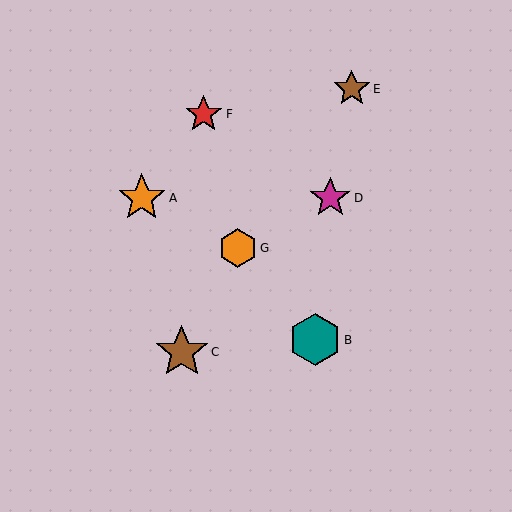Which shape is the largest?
The brown star (labeled C) is the largest.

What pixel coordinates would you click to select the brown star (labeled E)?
Click at (352, 89) to select the brown star E.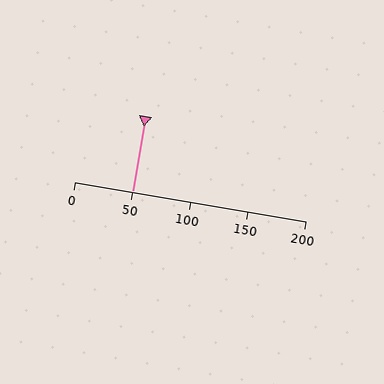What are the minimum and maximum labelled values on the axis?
The axis runs from 0 to 200.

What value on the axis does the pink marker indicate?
The marker indicates approximately 50.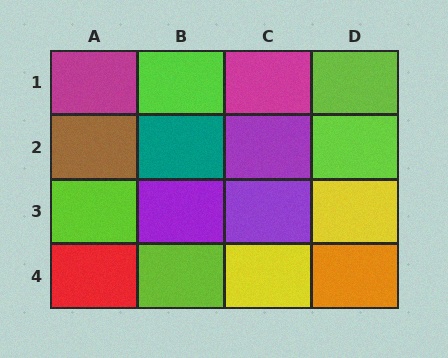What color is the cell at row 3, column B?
Purple.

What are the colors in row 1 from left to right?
Magenta, lime, magenta, lime.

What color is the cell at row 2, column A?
Brown.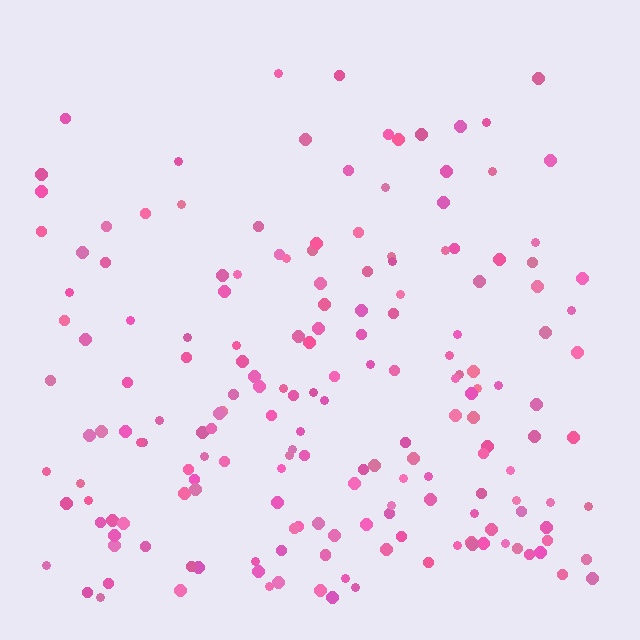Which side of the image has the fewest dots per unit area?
The top.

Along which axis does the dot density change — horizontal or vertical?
Vertical.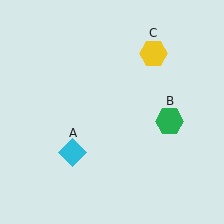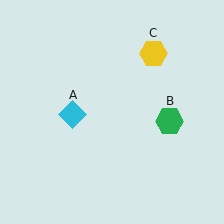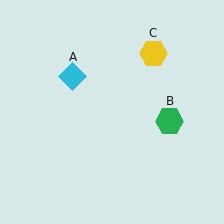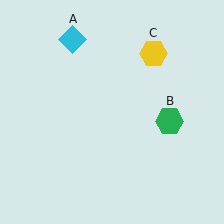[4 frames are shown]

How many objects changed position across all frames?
1 object changed position: cyan diamond (object A).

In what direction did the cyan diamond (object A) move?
The cyan diamond (object A) moved up.